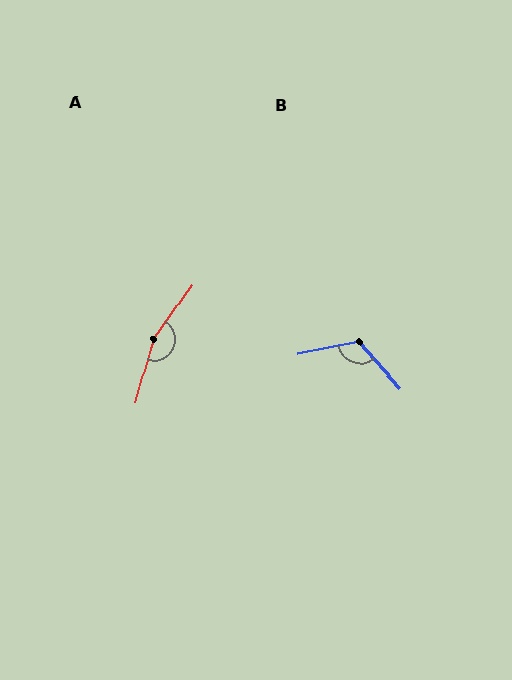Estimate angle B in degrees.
Approximately 121 degrees.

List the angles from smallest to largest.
B (121°), A (160°).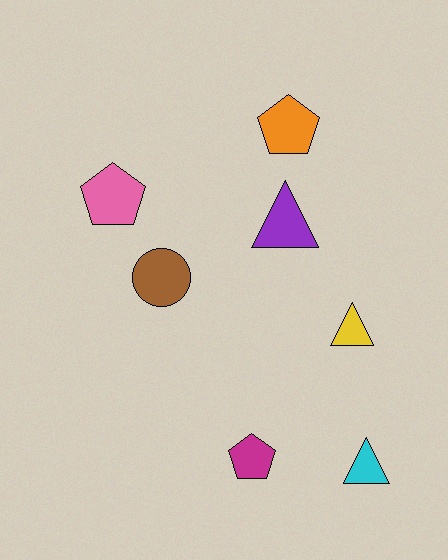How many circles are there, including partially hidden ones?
There is 1 circle.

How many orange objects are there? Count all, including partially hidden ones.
There is 1 orange object.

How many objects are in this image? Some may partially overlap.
There are 7 objects.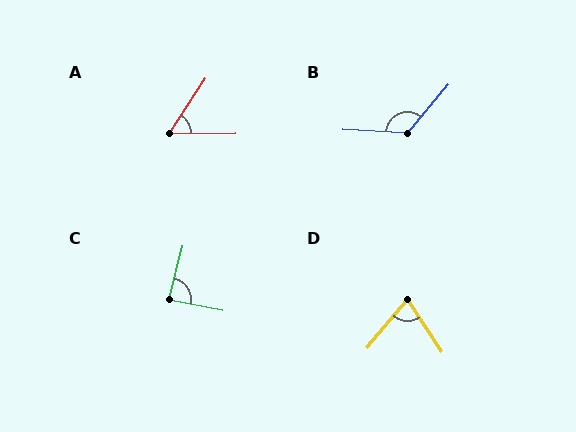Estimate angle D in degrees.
Approximately 73 degrees.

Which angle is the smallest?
A, at approximately 57 degrees.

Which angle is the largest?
B, at approximately 127 degrees.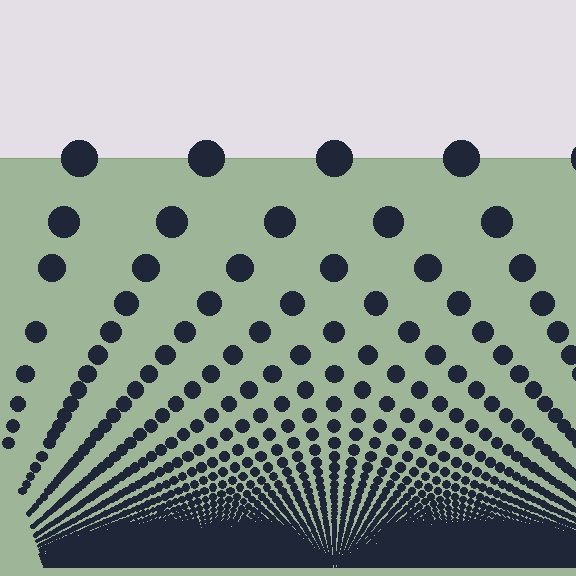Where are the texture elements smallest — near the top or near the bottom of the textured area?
Near the bottom.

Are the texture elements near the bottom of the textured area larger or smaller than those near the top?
Smaller. The gradient is inverted — elements near the bottom are smaller and denser.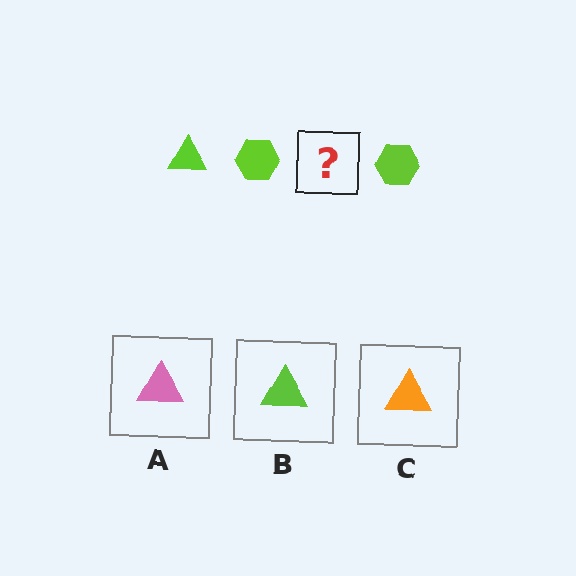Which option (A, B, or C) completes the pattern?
B.